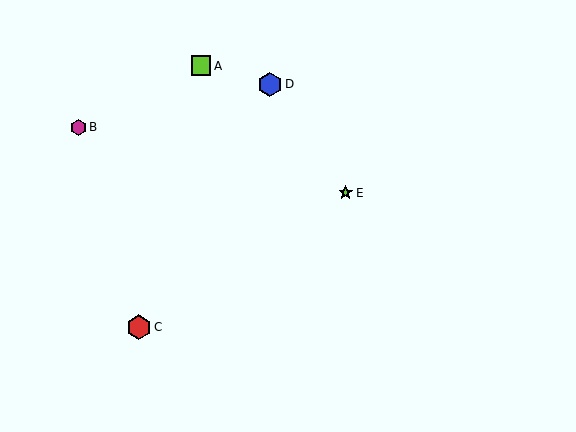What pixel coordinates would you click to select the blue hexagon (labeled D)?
Click at (270, 84) to select the blue hexagon D.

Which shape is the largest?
The red hexagon (labeled C) is the largest.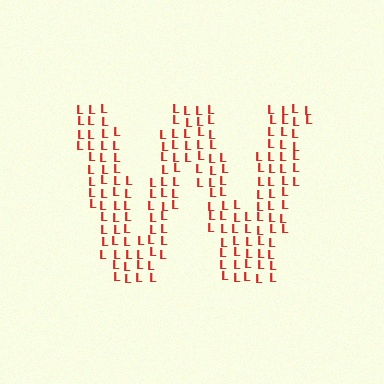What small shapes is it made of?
It is made of small letter L's.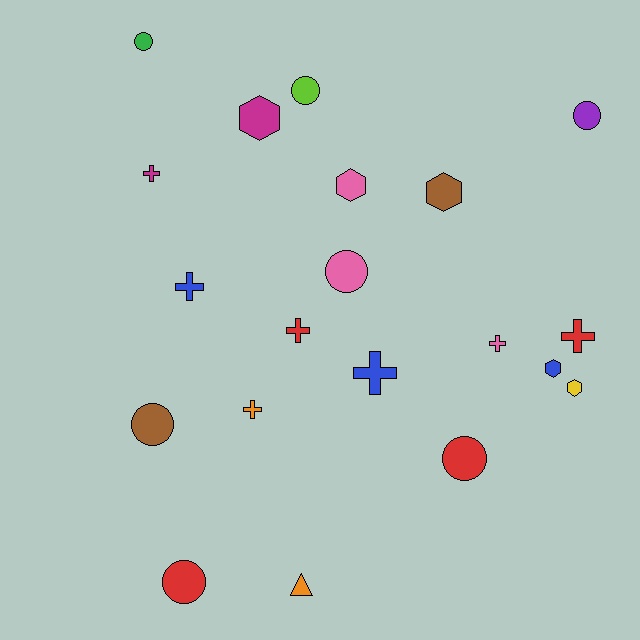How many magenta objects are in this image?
There are 2 magenta objects.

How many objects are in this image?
There are 20 objects.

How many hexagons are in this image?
There are 5 hexagons.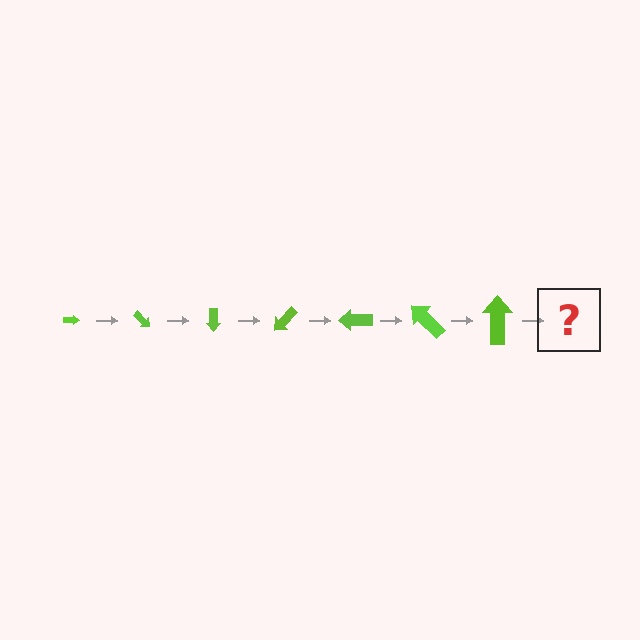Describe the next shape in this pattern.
It should be an arrow, larger than the previous one and rotated 315 degrees from the start.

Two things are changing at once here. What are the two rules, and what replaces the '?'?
The two rules are that the arrow grows larger each step and it rotates 45 degrees each step. The '?' should be an arrow, larger than the previous one and rotated 315 degrees from the start.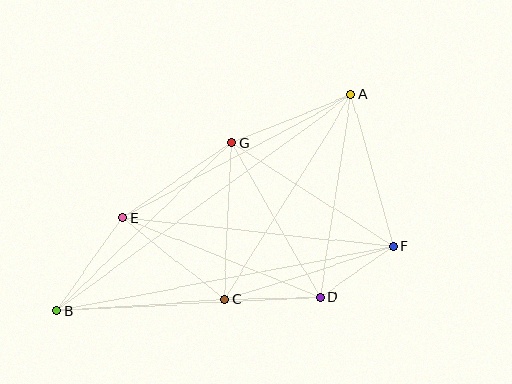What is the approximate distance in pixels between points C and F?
The distance between C and F is approximately 177 pixels.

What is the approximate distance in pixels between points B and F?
The distance between B and F is approximately 343 pixels.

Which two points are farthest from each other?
Points A and B are farthest from each other.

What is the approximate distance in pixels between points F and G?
The distance between F and G is approximately 192 pixels.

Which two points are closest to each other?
Points D and F are closest to each other.